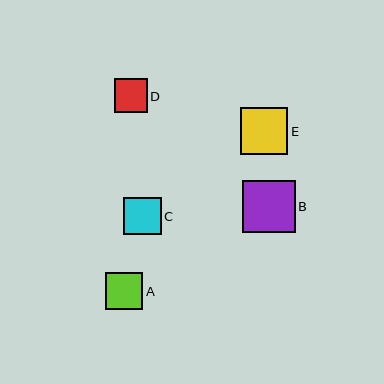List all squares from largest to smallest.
From largest to smallest: B, E, C, A, D.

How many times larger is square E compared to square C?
Square E is approximately 1.2 times the size of square C.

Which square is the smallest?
Square D is the smallest with a size of approximately 33 pixels.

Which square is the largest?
Square B is the largest with a size of approximately 53 pixels.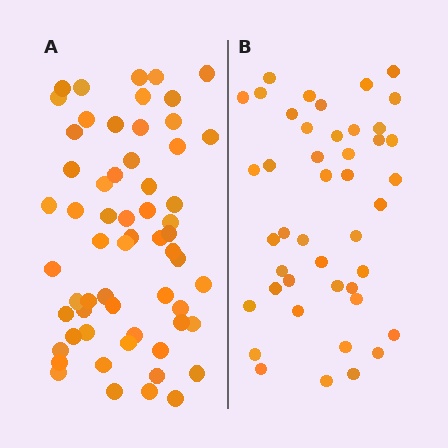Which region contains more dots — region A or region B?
Region A (the left region) has more dots.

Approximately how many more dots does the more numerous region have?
Region A has approximately 15 more dots than region B.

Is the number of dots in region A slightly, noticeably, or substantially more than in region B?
Region A has noticeably more, but not dramatically so. The ratio is roughly 1.4 to 1.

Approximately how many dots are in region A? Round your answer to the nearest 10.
About 60 dots.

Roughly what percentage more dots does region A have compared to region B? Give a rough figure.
About 35% more.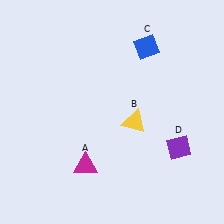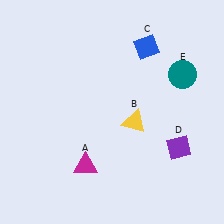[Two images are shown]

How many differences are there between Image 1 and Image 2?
There is 1 difference between the two images.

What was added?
A teal circle (E) was added in Image 2.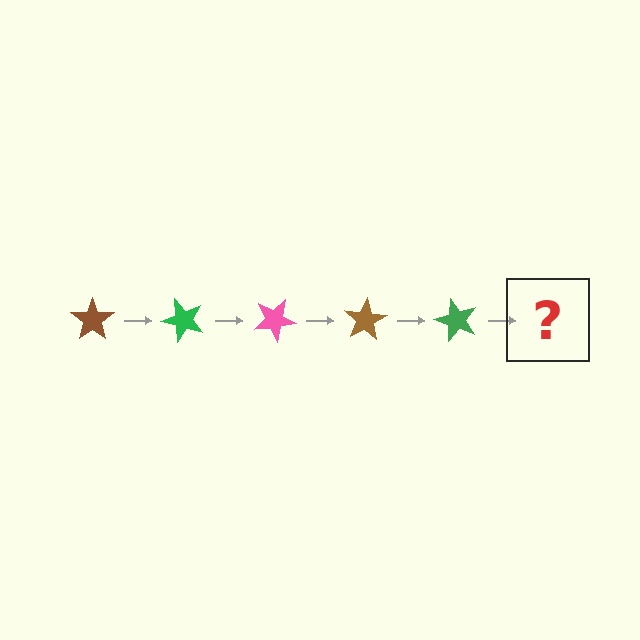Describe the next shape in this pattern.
It should be a pink star, rotated 250 degrees from the start.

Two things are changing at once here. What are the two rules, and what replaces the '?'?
The two rules are that it rotates 50 degrees each step and the color cycles through brown, green, and pink. The '?' should be a pink star, rotated 250 degrees from the start.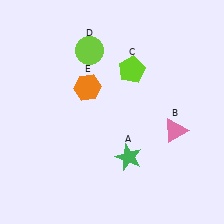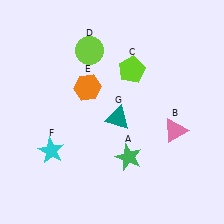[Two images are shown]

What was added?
A cyan star (F), a teal triangle (G) were added in Image 2.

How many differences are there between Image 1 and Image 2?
There are 2 differences between the two images.